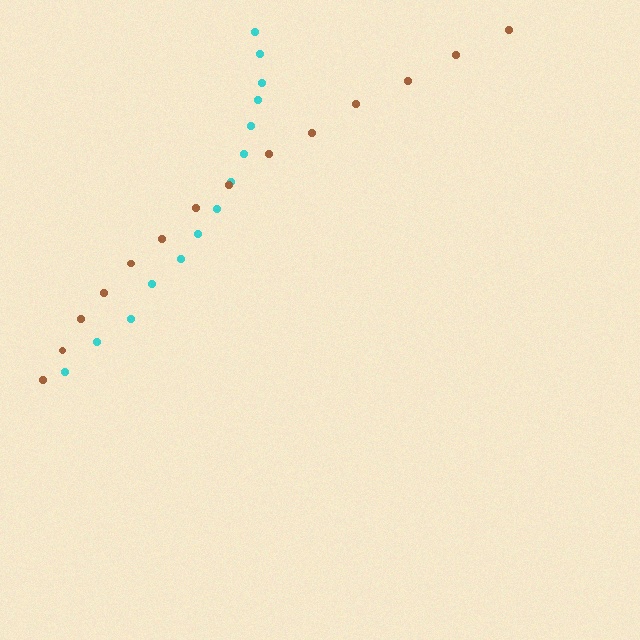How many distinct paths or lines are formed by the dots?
There are 2 distinct paths.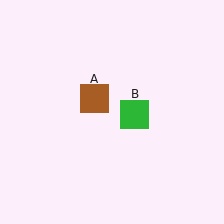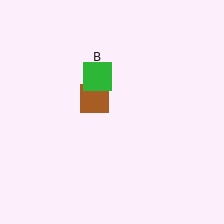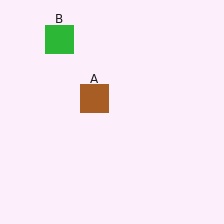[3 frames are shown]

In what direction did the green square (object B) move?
The green square (object B) moved up and to the left.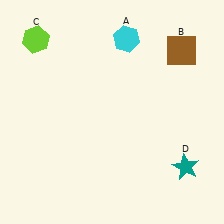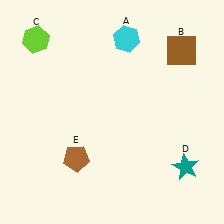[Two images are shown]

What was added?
A brown pentagon (E) was added in Image 2.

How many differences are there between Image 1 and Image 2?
There is 1 difference between the two images.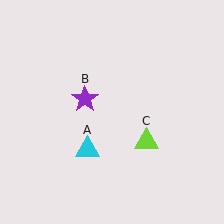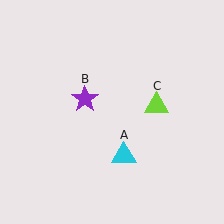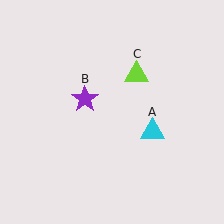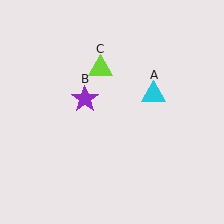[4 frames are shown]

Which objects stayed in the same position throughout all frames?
Purple star (object B) remained stationary.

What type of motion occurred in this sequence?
The cyan triangle (object A), lime triangle (object C) rotated counterclockwise around the center of the scene.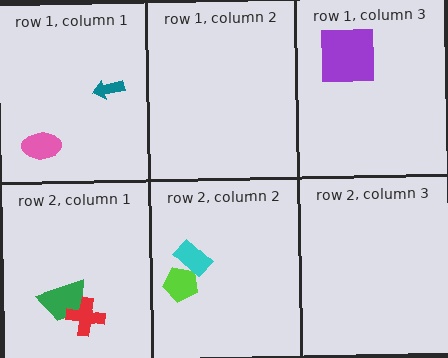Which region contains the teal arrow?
The row 1, column 1 region.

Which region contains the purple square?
The row 1, column 3 region.